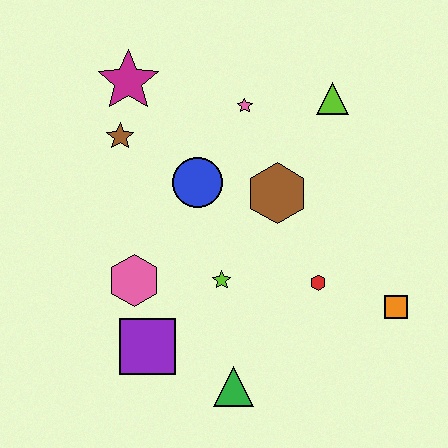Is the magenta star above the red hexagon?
Yes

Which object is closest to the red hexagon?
The orange square is closest to the red hexagon.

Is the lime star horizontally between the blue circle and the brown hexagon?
Yes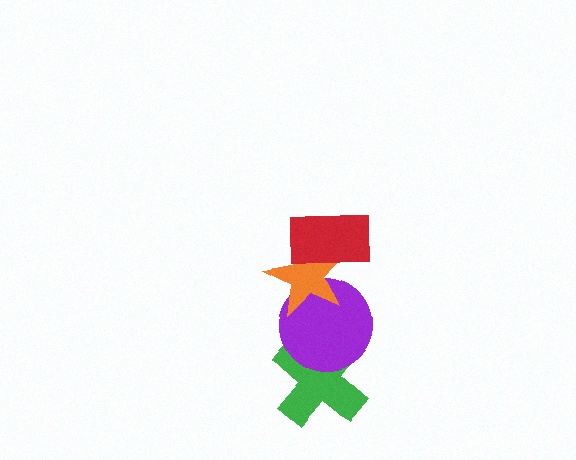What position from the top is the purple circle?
The purple circle is 3rd from the top.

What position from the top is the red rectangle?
The red rectangle is 1st from the top.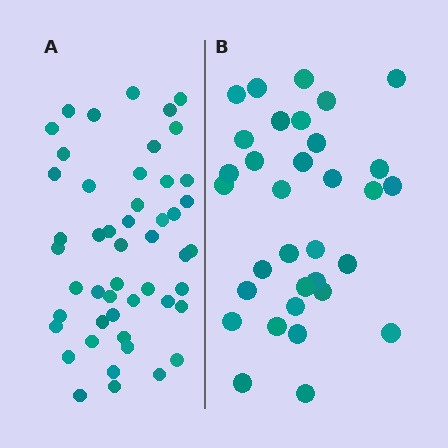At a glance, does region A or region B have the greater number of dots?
Region A (the left region) has more dots.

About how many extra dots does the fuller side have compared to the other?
Region A has approximately 15 more dots than region B.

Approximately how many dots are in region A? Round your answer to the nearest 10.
About 50 dots. (The exact count is 49, which rounds to 50.)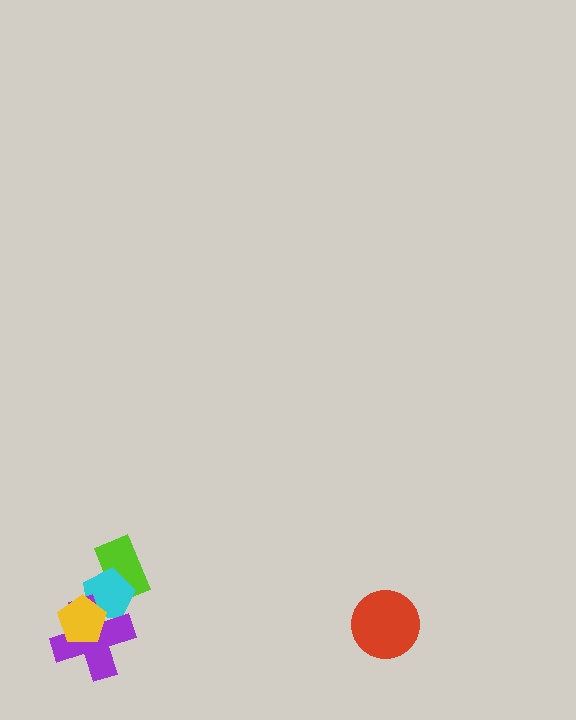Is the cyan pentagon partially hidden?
Yes, it is partially covered by another shape.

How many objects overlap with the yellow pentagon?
2 objects overlap with the yellow pentagon.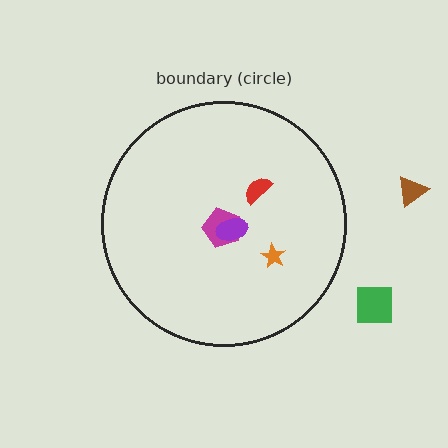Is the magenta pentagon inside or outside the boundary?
Inside.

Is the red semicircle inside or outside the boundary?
Inside.